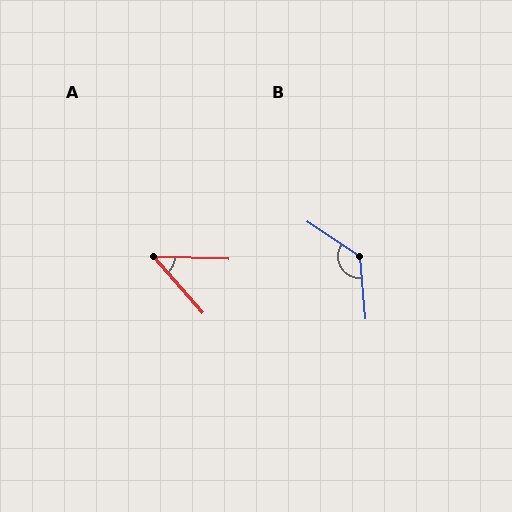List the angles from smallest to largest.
A (47°), B (129°).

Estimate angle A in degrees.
Approximately 47 degrees.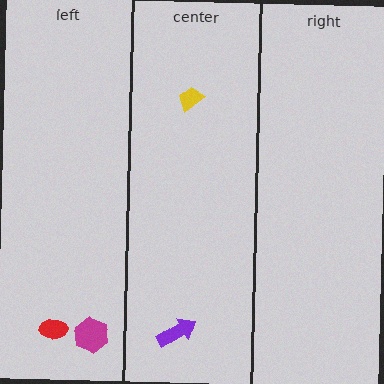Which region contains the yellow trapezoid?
The center region.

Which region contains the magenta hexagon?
The left region.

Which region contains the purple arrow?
The center region.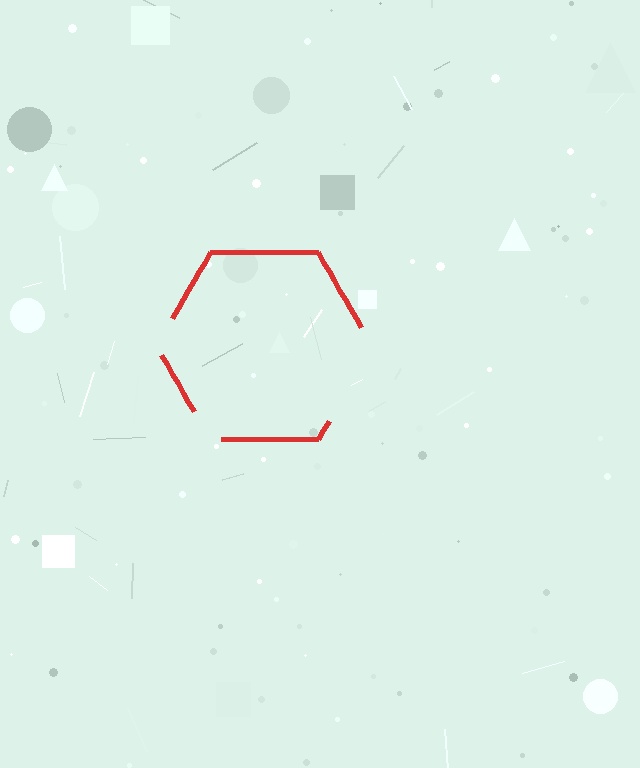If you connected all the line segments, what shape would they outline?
They would outline a hexagon.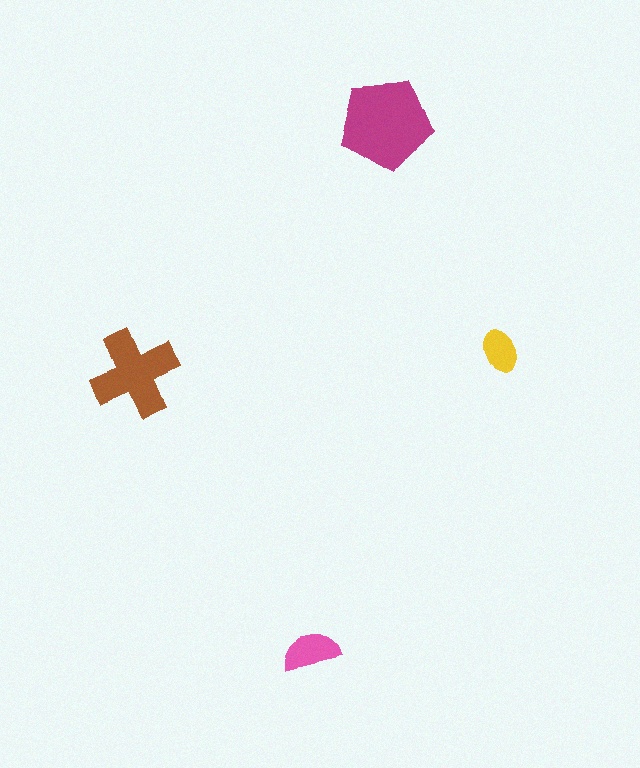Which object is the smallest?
The yellow ellipse.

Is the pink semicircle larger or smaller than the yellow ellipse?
Larger.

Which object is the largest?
The magenta pentagon.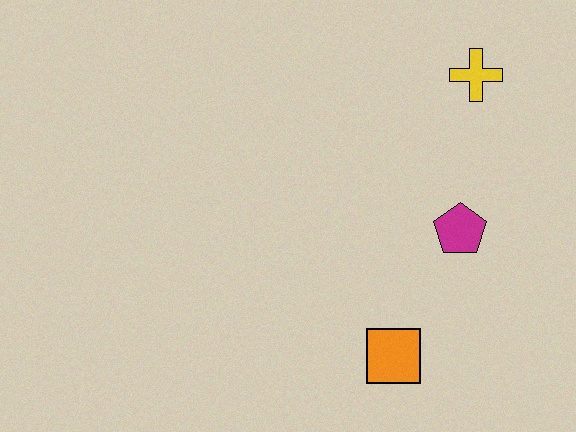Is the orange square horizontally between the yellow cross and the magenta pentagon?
No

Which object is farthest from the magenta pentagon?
The yellow cross is farthest from the magenta pentagon.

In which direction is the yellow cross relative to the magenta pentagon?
The yellow cross is above the magenta pentagon.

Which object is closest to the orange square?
The magenta pentagon is closest to the orange square.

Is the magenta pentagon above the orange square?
Yes